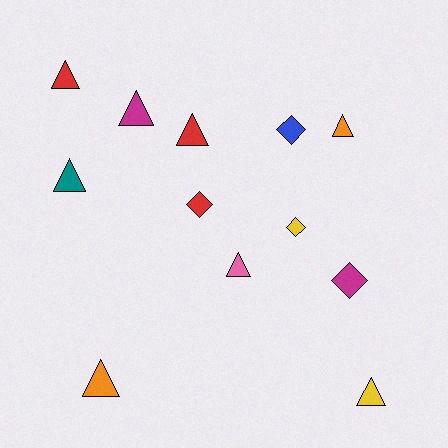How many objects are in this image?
There are 12 objects.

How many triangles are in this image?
There are 8 triangles.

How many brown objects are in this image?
There are no brown objects.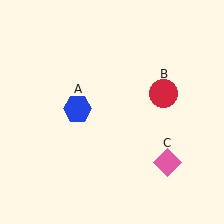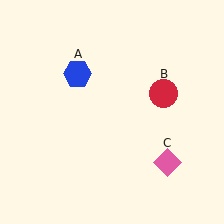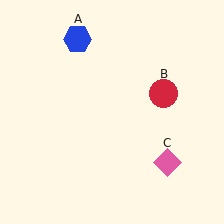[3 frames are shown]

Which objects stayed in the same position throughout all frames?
Red circle (object B) and pink diamond (object C) remained stationary.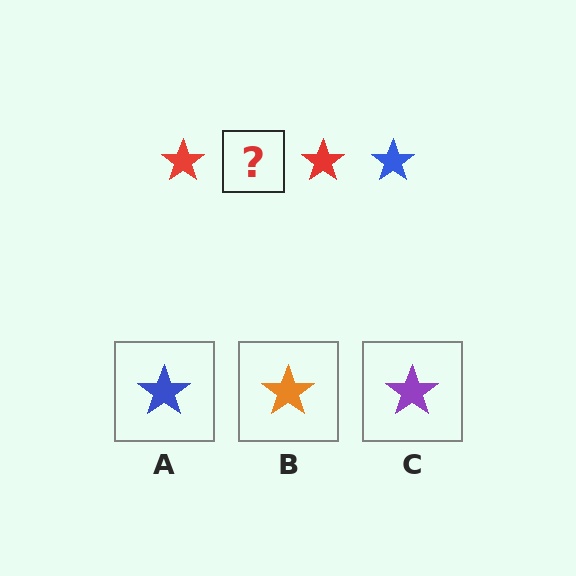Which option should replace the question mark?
Option A.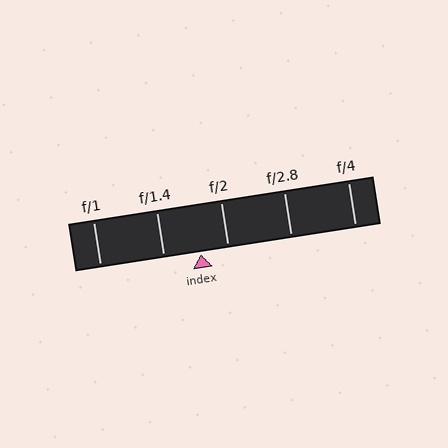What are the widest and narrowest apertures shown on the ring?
The widest aperture shown is f/1 and the narrowest is f/4.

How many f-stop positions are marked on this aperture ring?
There are 5 f-stop positions marked.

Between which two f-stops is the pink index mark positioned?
The index mark is between f/1.4 and f/2.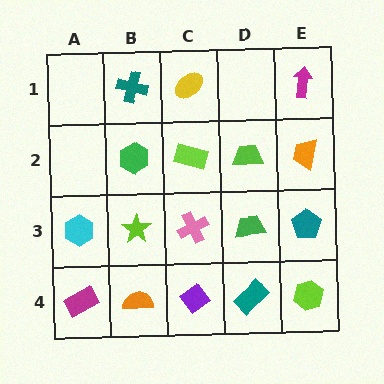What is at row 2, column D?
A lime trapezoid.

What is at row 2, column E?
An orange trapezoid.